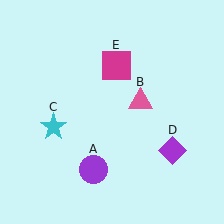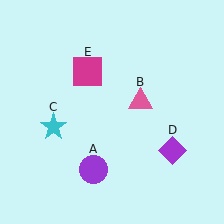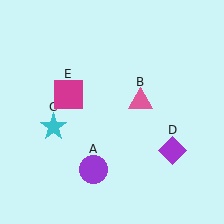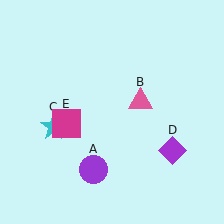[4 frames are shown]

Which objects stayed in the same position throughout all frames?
Purple circle (object A) and pink triangle (object B) and cyan star (object C) and purple diamond (object D) remained stationary.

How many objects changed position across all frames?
1 object changed position: magenta square (object E).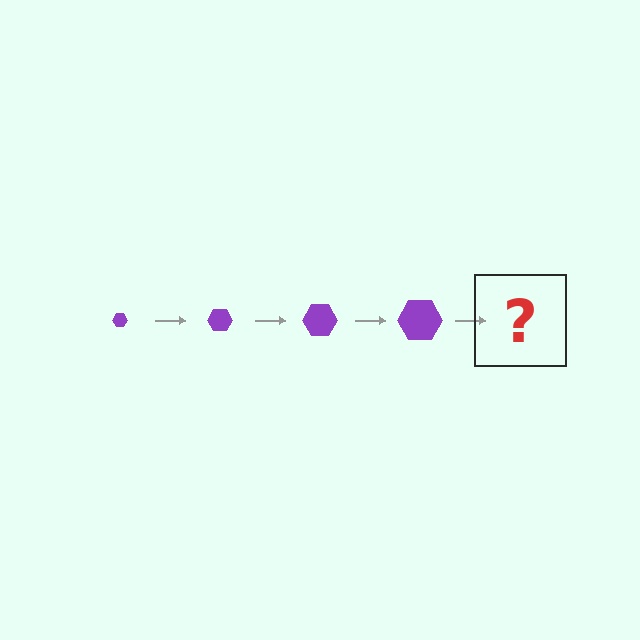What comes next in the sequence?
The next element should be a purple hexagon, larger than the previous one.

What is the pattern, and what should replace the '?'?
The pattern is that the hexagon gets progressively larger each step. The '?' should be a purple hexagon, larger than the previous one.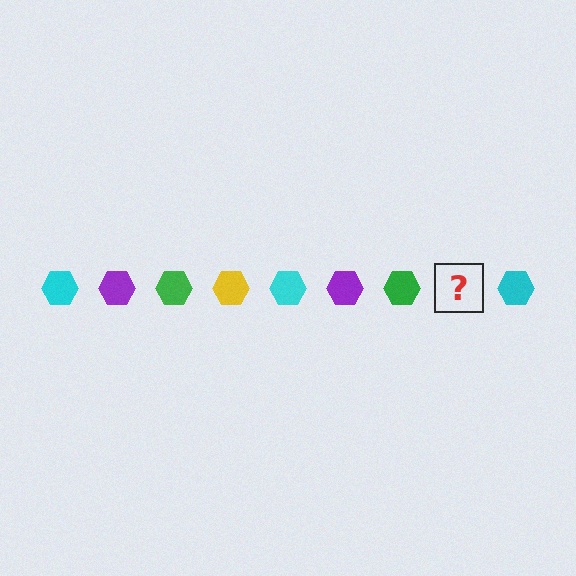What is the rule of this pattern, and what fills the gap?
The rule is that the pattern cycles through cyan, purple, green, yellow hexagons. The gap should be filled with a yellow hexagon.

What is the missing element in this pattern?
The missing element is a yellow hexagon.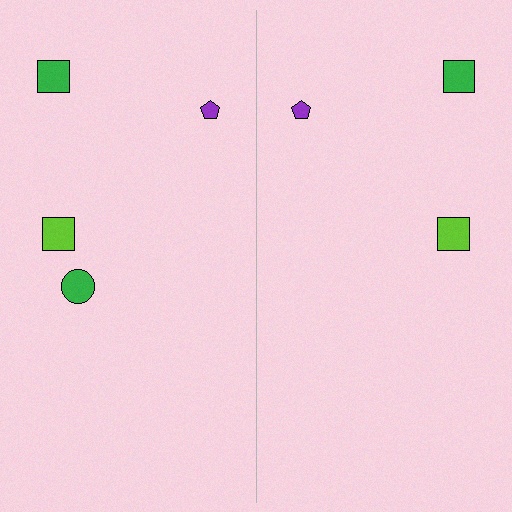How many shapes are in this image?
There are 7 shapes in this image.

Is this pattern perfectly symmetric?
No, the pattern is not perfectly symmetric. A green circle is missing from the right side.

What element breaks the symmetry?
A green circle is missing from the right side.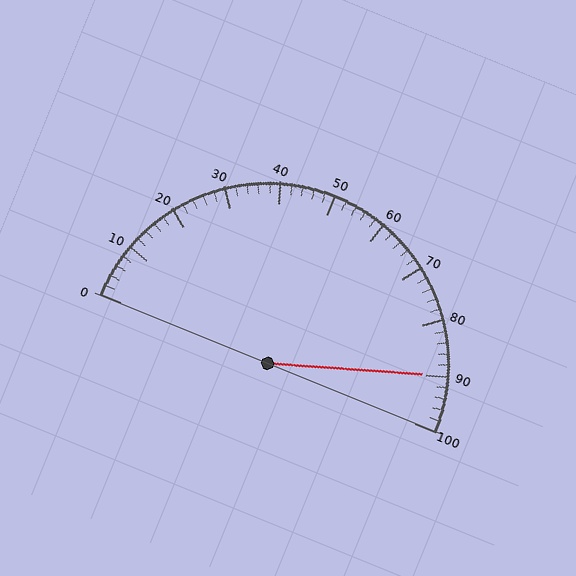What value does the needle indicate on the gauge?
The needle indicates approximately 90.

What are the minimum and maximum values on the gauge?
The gauge ranges from 0 to 100.